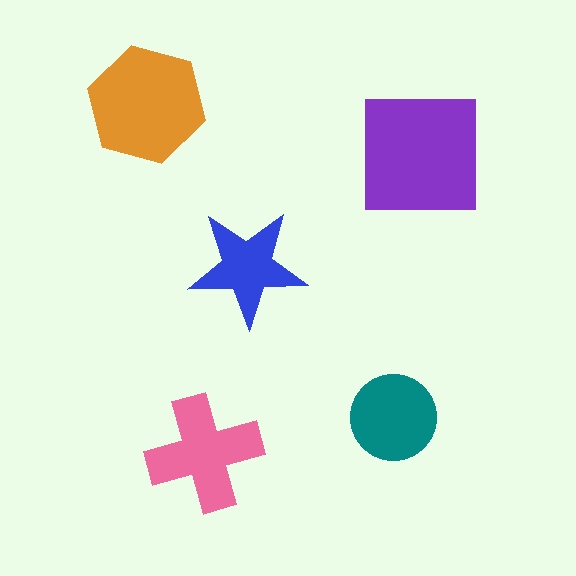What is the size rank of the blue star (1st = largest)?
5th.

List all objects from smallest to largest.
The blue star, the teal circle, the pink cross, the orange hexagon, the purple square.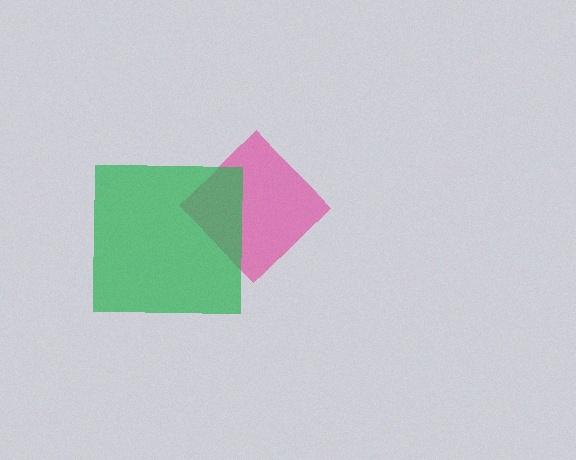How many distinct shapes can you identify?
There are 2 distinct shapes: a pink diamond, a green square.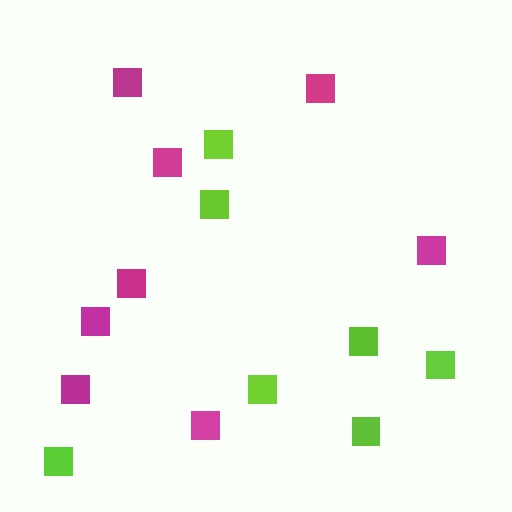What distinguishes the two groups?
There are 2 groups: one group of lime squares (7) and one group of magenta squares (8).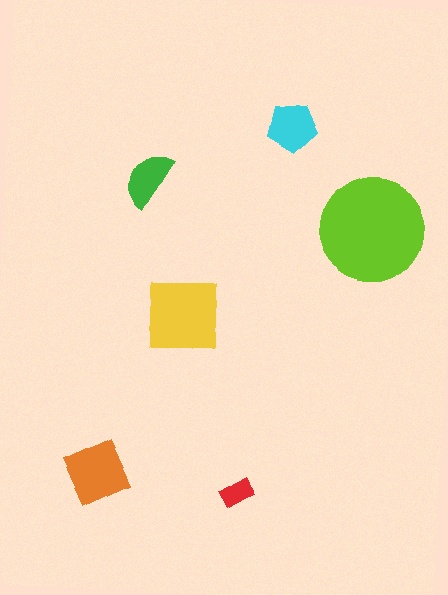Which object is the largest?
The lime circle.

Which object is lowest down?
The red rectangle is bottommost.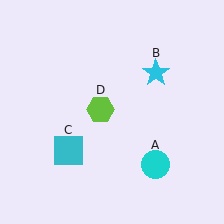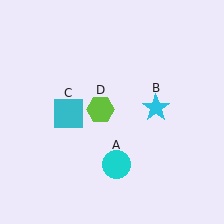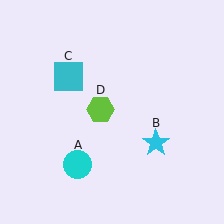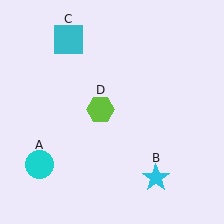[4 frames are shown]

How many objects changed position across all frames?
3 objects changed position: cyan circle (object A), cyan star (object B), cyan square (object C).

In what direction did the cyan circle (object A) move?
The cyan circle (object A) moved left.